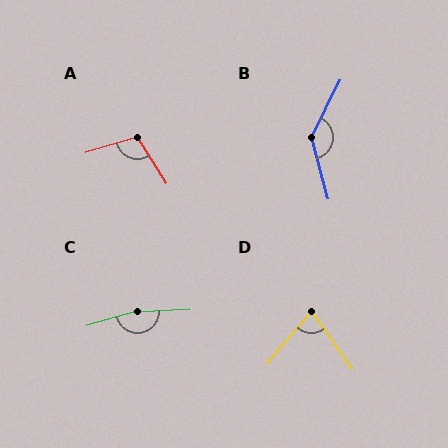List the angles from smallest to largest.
D (75°), A (105°), B (139°), C (167°).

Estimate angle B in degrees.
Approximately 139 degrees.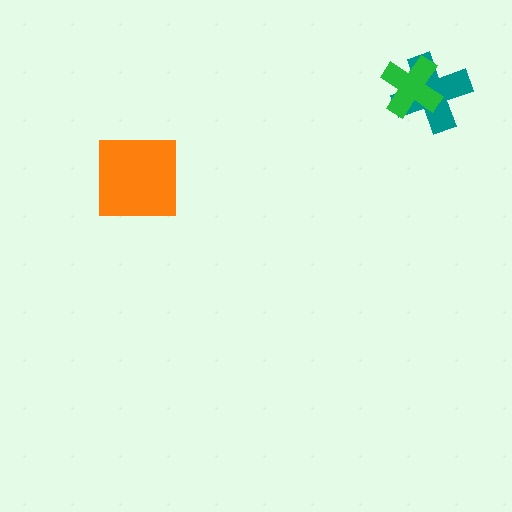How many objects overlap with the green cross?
1 object overlaps with the green cross.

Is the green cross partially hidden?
No, no other shape covers it.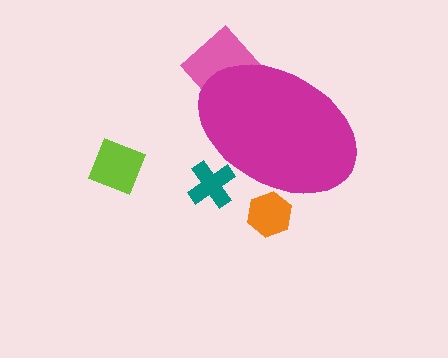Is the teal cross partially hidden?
Yes, the teal cross is partially hidden behind the magenta ellipse.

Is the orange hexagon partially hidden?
Yes, the orange hexagon is partially hidden behind the magenta ellipse.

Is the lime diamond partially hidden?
No, the lime diamond is fully visible.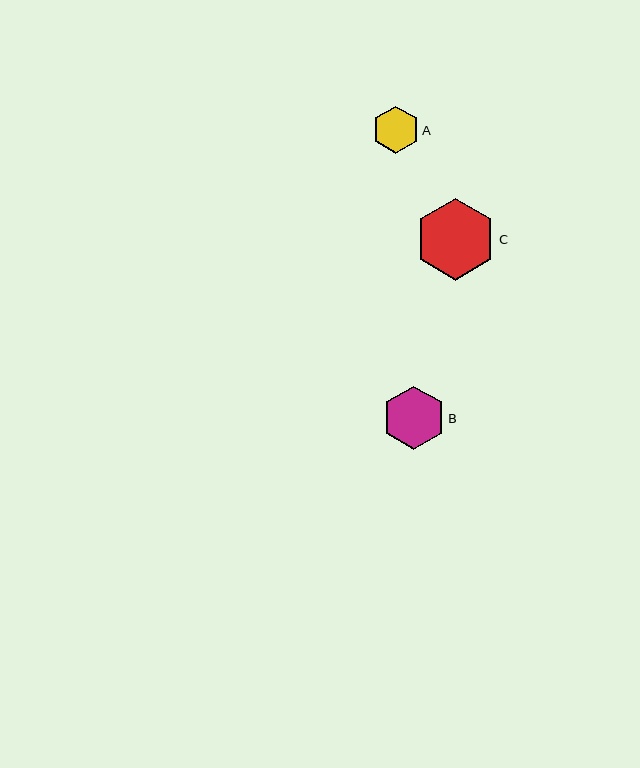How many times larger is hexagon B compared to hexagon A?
Hexagon B is approximately 1.3 times the size of hexagon A.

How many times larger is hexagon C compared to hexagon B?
Hexagon C is approximately 1.3 times the size of hexagon B.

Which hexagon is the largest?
Hexagon C is the largest with a size of approximately 81 pixels.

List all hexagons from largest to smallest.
From largest to smallest: C, B, A.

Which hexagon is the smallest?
Hexagon A is the smallest with a size of approximately 47 pixels.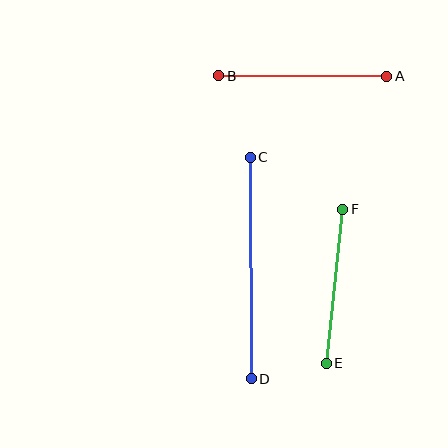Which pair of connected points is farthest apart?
Points C and D are farthest apart.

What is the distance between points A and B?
The distance is approximately 168 pixels.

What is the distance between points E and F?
The distance is approximately 155 pixels.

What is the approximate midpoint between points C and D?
The midpoint is at approximately (251, 268) pixels.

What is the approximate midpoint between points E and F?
The midpoint is at approximately (334, 286) pixels.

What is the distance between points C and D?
The distance is approximately 221 pixels.